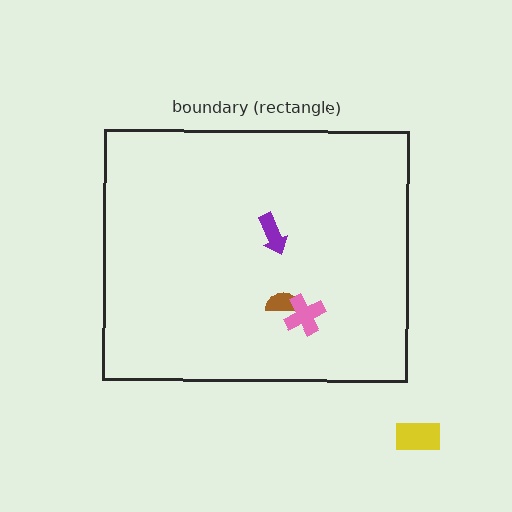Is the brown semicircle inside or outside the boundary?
Inside.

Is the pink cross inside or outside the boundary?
Inside.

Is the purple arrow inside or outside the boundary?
Inside.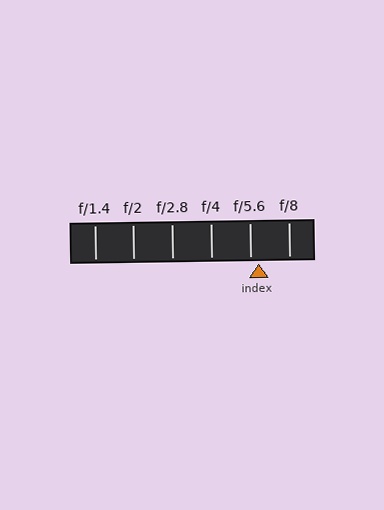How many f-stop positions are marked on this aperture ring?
There are 6 f-stop positions marked.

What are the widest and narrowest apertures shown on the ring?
The widest aperture shown is f/1.4 and the narrowest is f/8.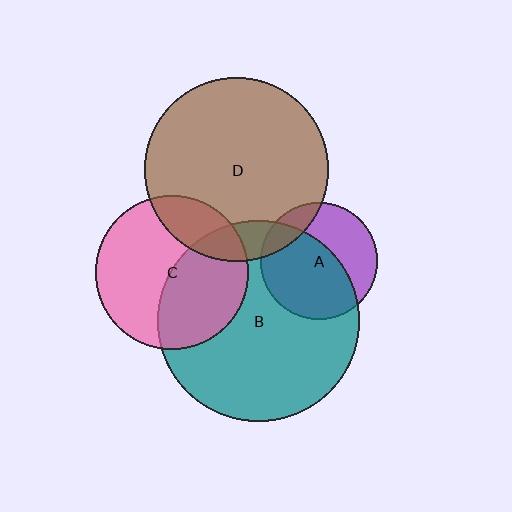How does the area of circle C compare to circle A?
Approximately 1.7 times.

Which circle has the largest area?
Circle B (teal).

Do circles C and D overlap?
Yes.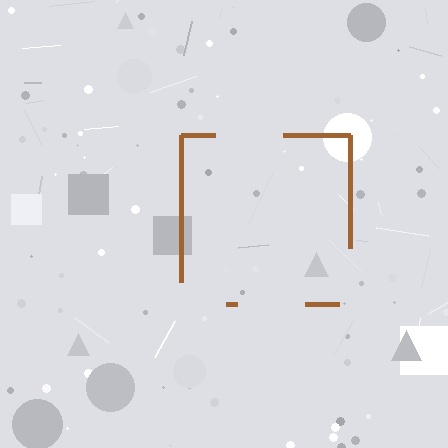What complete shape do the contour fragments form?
The contour fragments form a square.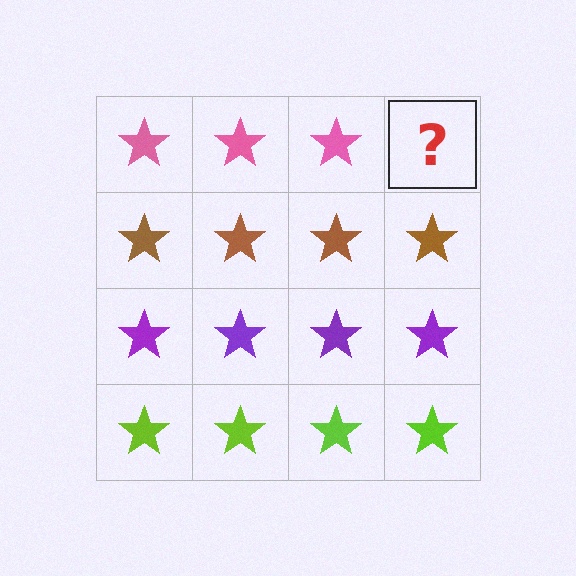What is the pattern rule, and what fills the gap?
The rule is that each row has a consistent color. The gap should be filled with a pink star.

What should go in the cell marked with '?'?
The missing cell should contain a pink star.